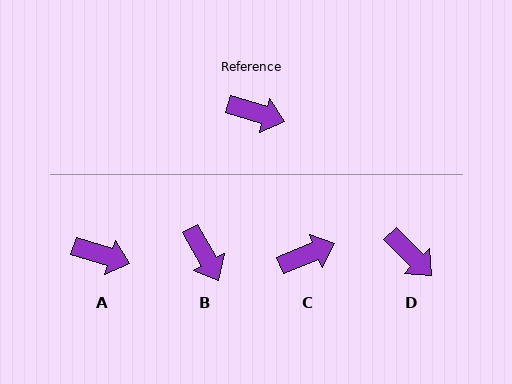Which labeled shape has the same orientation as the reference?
A.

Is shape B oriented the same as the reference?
No, it is off by about 43 degrees.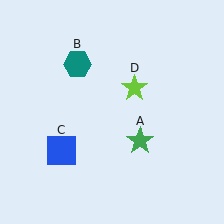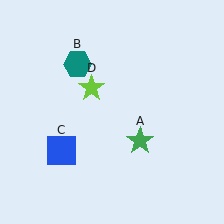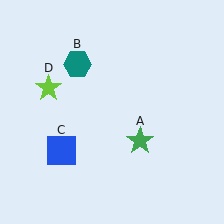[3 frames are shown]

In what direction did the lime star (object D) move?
The lime star (object D) moved left.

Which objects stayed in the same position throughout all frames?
Green star (object A) and teal hexagon (object B) and blue square (object C) remained stationary.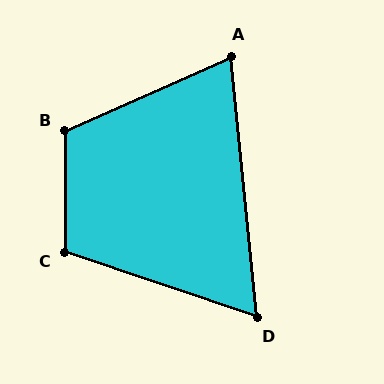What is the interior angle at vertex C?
Approximately 108 degrees (obtuse).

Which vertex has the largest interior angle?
B, at approximately 114 degrees.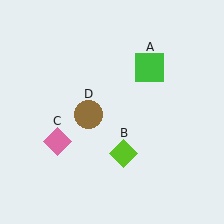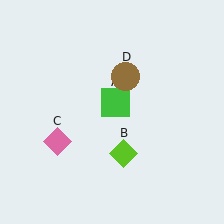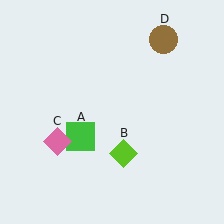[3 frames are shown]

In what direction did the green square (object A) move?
The green square (object A) moved down and to the left.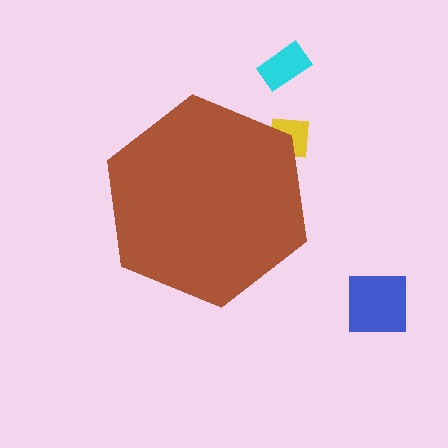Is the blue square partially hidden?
No, the blue square is fully visible.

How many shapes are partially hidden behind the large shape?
1 shape is partially hidden.